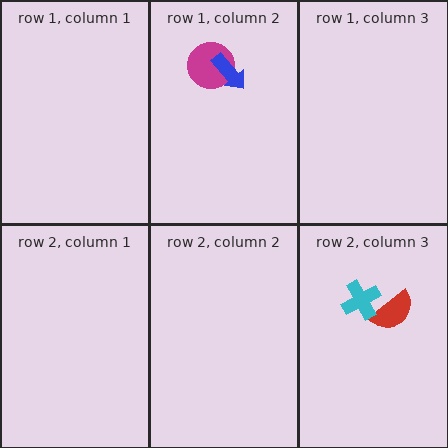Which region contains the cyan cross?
The row 2, column 3 region.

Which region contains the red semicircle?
The row 2, column 3 region.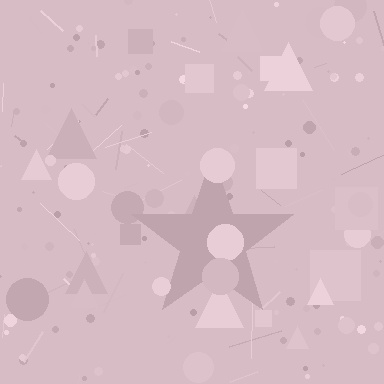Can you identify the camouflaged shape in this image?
The camouflaged shape is a star.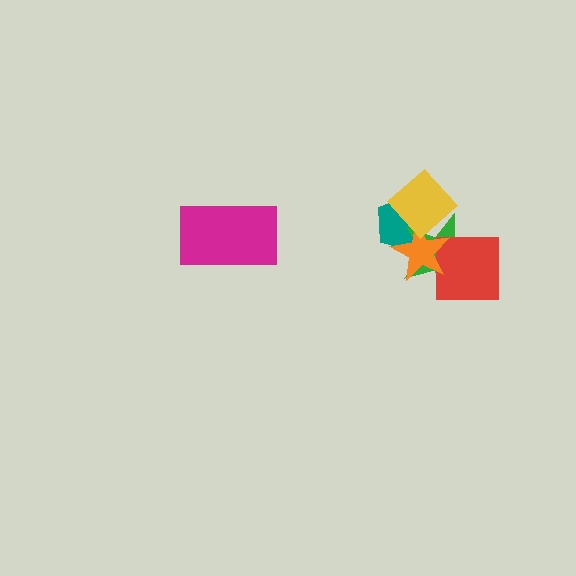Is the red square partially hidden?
Yes, it is partially covered by another shape.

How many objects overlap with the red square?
2 objects overlap with the red square.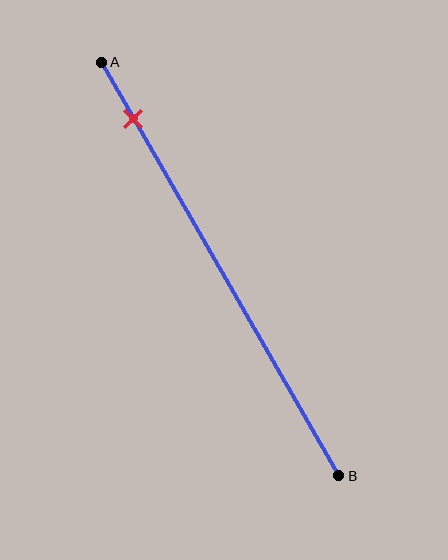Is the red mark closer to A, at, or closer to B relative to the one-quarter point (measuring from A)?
The red mark is closer to point A than the one-quarter point of segment AB.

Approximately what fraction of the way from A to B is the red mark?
The red mark is approximately 15% of the way from A to B.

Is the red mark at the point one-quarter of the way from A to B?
No, the mark is at about 15% from A, not at the 25% one-quarter point.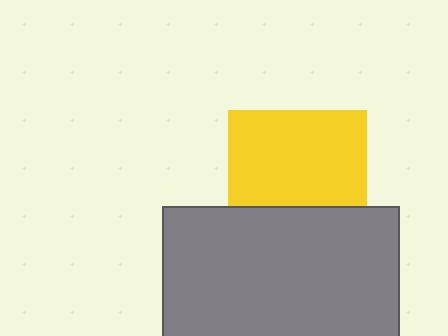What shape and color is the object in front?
The object in front is a gray rectangle.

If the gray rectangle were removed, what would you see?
You would see the complete yellow square.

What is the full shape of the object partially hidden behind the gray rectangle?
The partially hidden object is a yellow square.